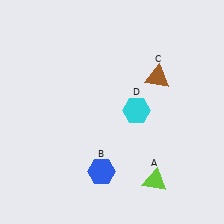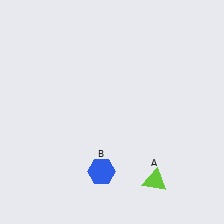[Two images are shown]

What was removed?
The cyan hexagon (D), the brown triangle (C) were removed in Image 2.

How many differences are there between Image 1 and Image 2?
There are 2 differences between the two images.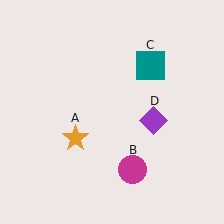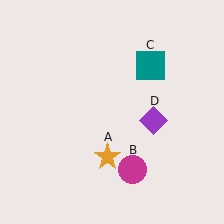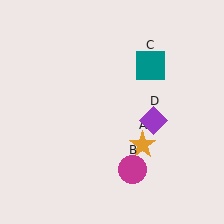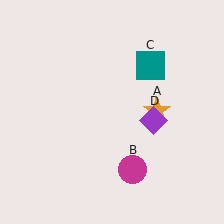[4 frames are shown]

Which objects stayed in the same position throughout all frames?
Magenta circle (object B) and teal square (object C) and purple diamond (object D) remained stationary.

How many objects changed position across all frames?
1 object changed position: orange star (object A).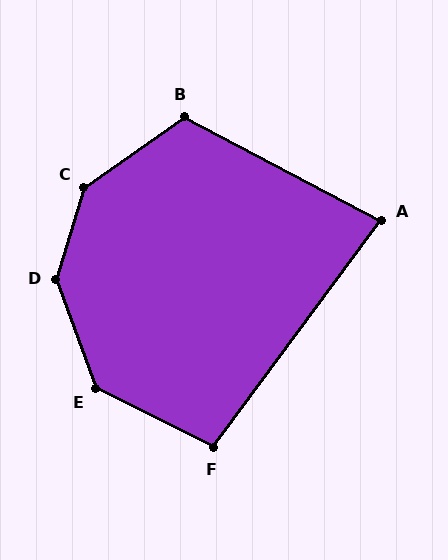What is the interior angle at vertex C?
Approximately 142 degrees (obtuse).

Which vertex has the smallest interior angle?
A, at approximately 81 degrees.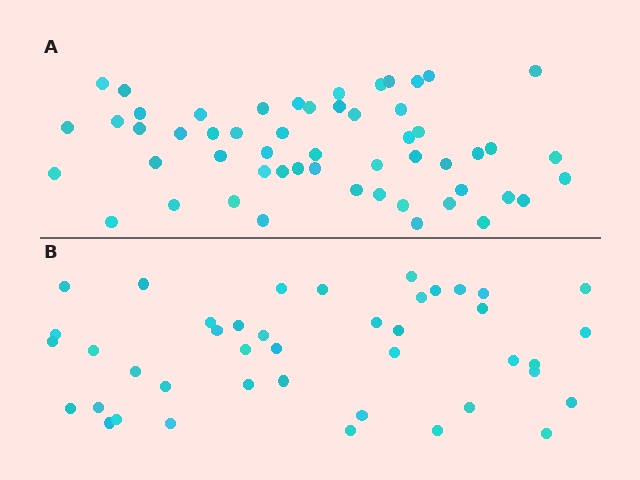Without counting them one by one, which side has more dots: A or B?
Region A (the top region) has more dots.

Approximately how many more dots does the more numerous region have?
Region A has roughly 12 or so more dots than region B.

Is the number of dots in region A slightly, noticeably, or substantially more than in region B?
Region A has noticeably more, but not dramatically so. The ratio is roughly 1.3 to 1.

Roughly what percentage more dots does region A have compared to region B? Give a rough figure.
About 30% more.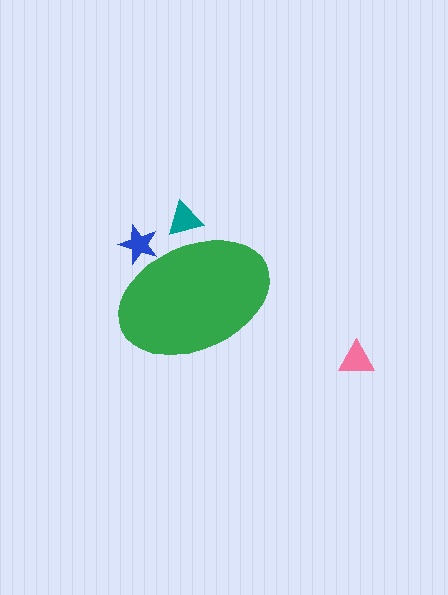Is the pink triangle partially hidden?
No, the pink triangle is fully visible.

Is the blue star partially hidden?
Yes, the blue star is partially hidden behind the green ellipse.